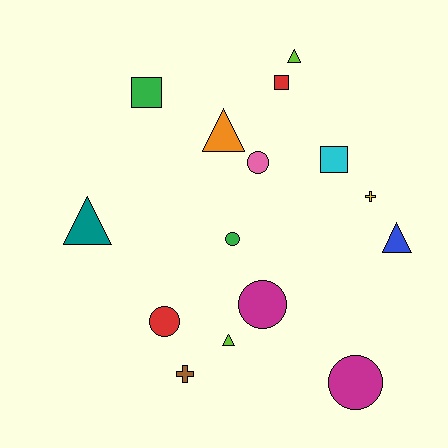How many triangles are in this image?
There are 5 triangles.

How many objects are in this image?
There are 15 objects.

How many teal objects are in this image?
There is 1 teal object.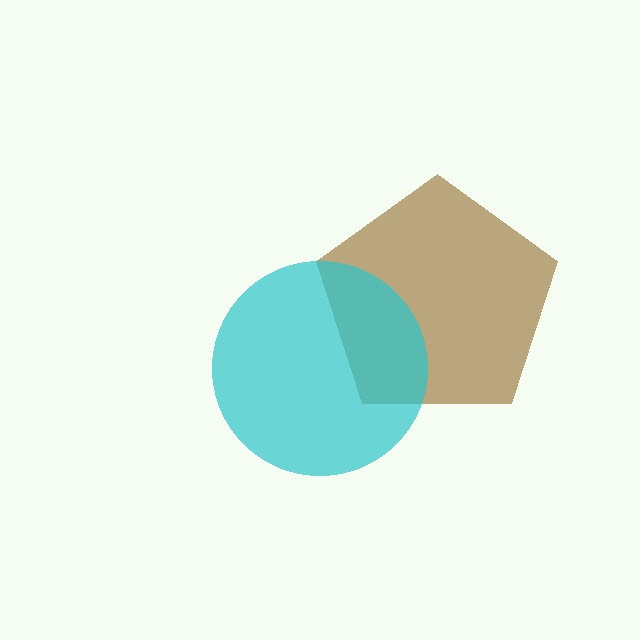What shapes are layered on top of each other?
The layered shapes are: a brown pentagon, a cyan circle.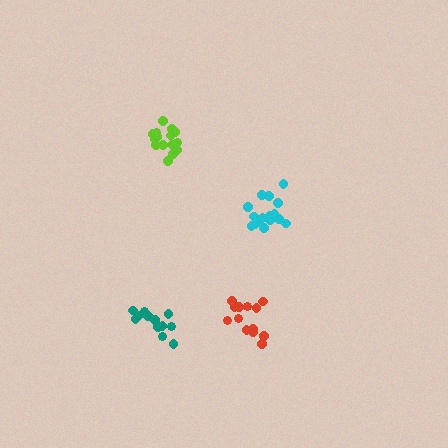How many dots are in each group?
Group 1: 12 dots, Group 2: 13 dots, Group 3: 16 dots, Group 4: 16 dots (57 total).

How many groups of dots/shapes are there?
There are 4 groups.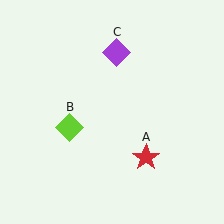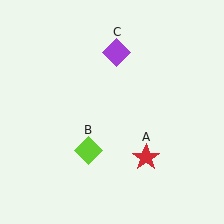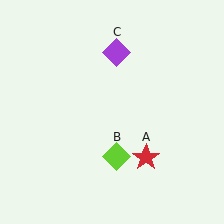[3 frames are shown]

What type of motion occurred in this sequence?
The lime diamond (object B) rotated counterclockwise around the center of the scene.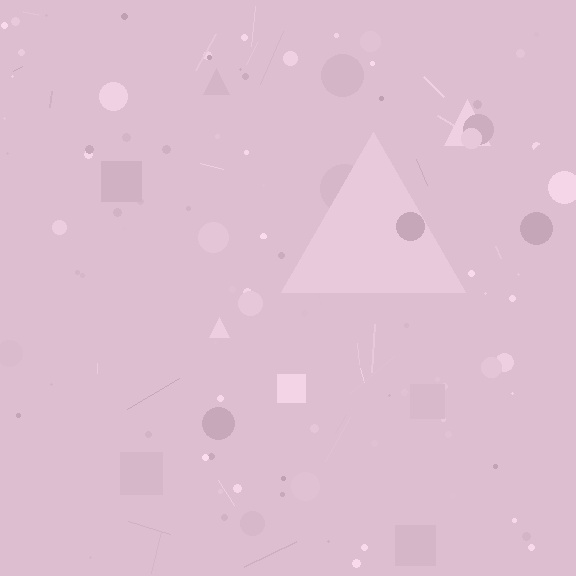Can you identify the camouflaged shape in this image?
The camouflaged shape is a triangle.